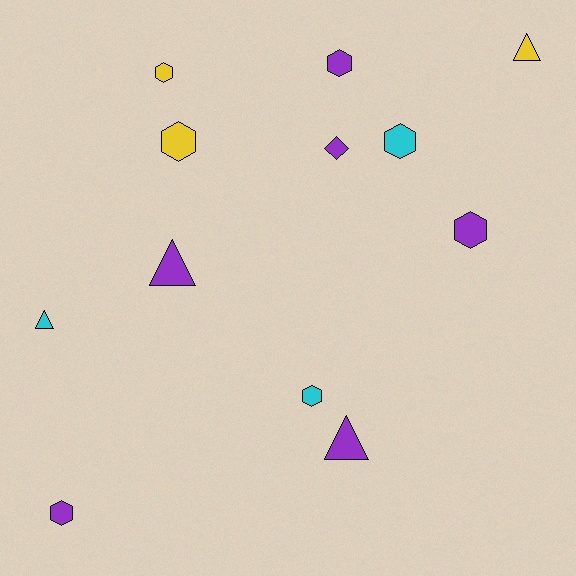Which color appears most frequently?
Purple, with 6 objects.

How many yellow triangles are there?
There is 1 yellow triangle.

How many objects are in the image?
There are 12 objects.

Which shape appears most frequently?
Hexagon, with 7 objects.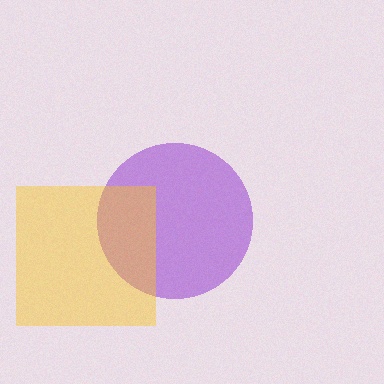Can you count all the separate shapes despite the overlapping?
Yes, there are 2 separate shapes.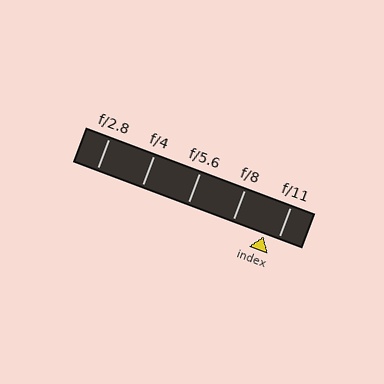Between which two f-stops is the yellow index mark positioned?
The index mark is between f/8 and f/11.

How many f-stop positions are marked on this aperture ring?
There are 5 f-stop positions marked.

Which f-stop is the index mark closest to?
The index mark is closest to f/11.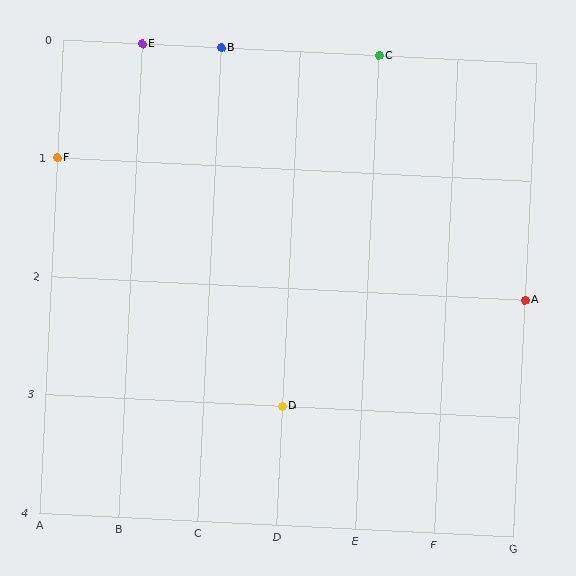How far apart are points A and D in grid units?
Points A and D are 3 columns and 1 row apart (about 3.2 grid units diagonally).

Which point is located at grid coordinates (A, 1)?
Point F is at (A, 1).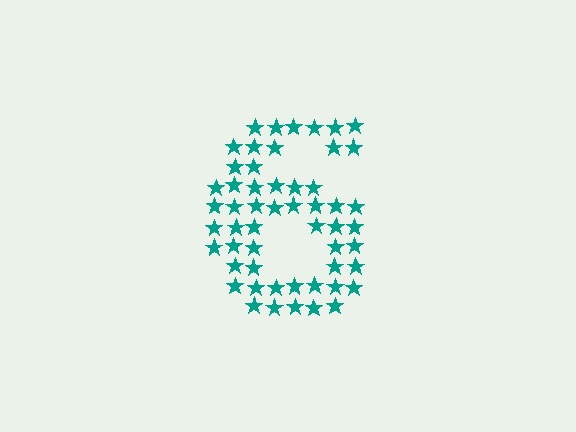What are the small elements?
The small elements are stars.